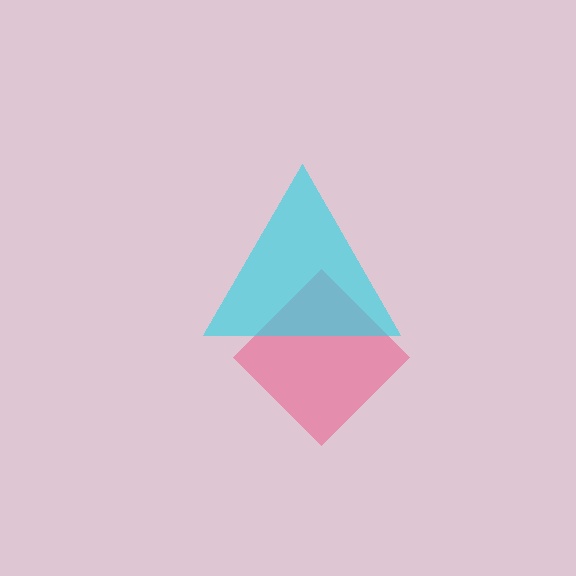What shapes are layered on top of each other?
The layered shapes are: a pink diamond, a cyan triangle.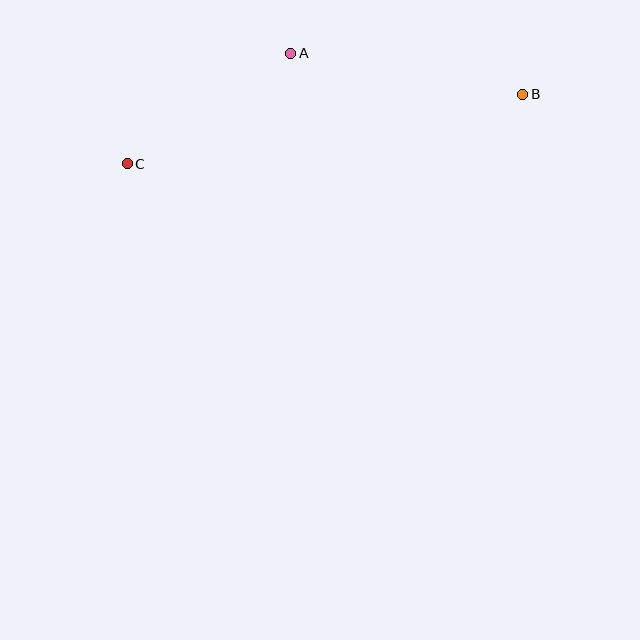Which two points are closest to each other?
Points A and C are closest to each other.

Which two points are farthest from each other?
Points B and C are farthest from each other.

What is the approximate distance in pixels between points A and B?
The distance between A and B is approximately 235 pixels.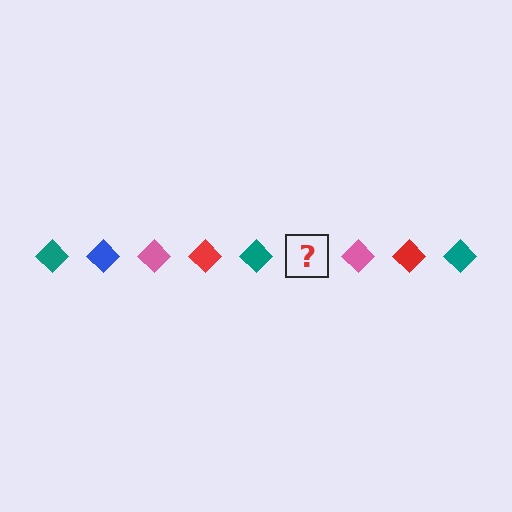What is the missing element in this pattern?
The missing element is a blue diamond.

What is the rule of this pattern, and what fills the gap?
The rule is that the pattern cycles through teal, blue, pink, red diamonds. The gap should be filled with a blue diamond.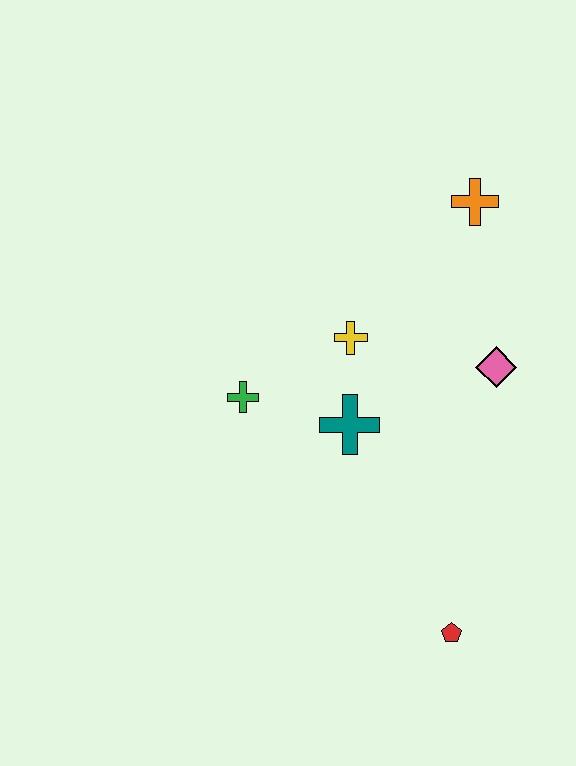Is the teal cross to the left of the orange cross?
Yes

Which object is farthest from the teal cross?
The orange cross is farthest from the teal cross.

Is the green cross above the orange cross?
No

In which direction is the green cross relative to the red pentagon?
The green cross is above the red pentagon.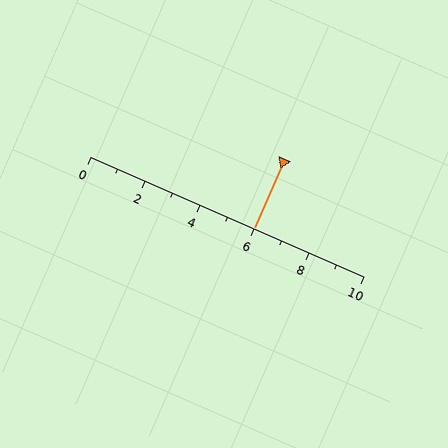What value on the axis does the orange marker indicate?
The marker indicates approximately 6.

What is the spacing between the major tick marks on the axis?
The major ticks are spaced 2 apart.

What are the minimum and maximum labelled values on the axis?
The axis runs from 0 to 10.